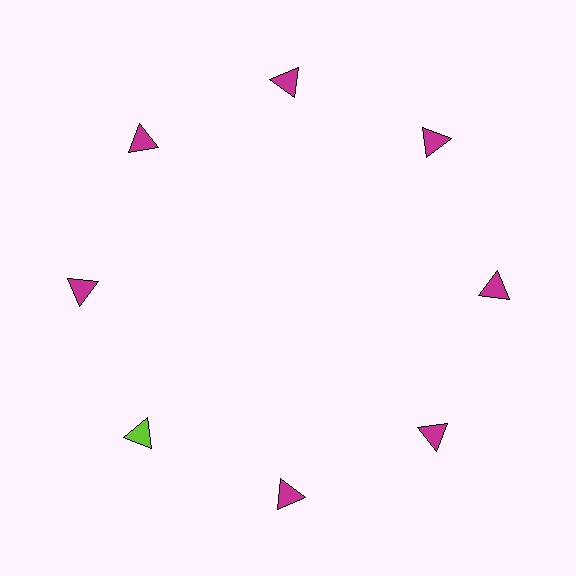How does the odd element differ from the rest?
It has a different color: lime instead of magenta.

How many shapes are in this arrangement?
There are 8 shapes arranged in a ring pattern.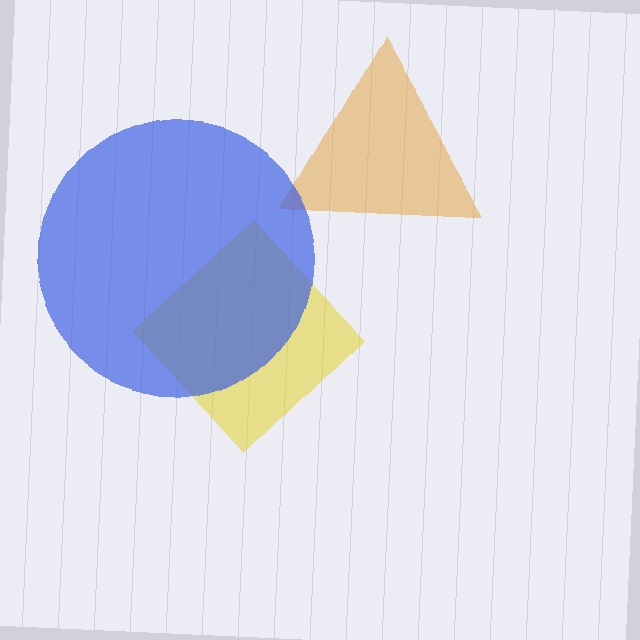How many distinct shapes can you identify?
There are 3 distinct shapes: an orange triangle, a yellow diamond, a blue circle.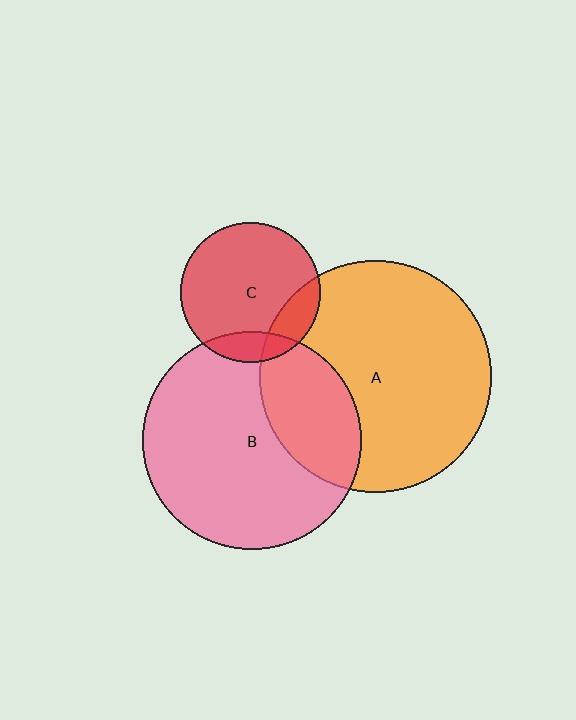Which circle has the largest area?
Circle A (orange).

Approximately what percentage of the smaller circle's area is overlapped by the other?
Approximately 15%.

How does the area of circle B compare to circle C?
Approximately 2.4 times.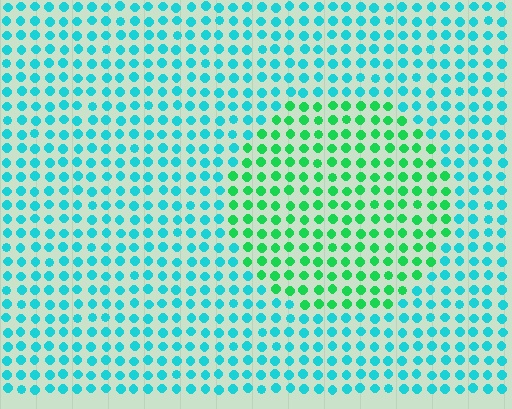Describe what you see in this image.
The image is filled with small cyan elements in a uniform arrangement. A circle-shaped region is visible where the elements are tinted to a slightly different hue, forming a subtle color boundary.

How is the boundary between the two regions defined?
The boundary is defined purely by a slight shift in hue (about 44 degrees). Spacing, size, and orientation are identical on both sides.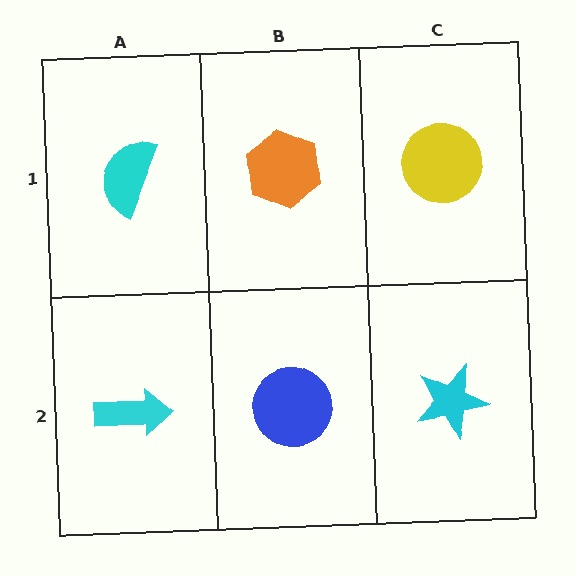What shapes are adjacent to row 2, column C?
A yellow circle (row 1, column C), a blue circle (row 2, column B).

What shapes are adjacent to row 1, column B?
A blue circle (row 2, column B), a cyan semicircle (row 1, column A), a yellow circle (row 1, column C).